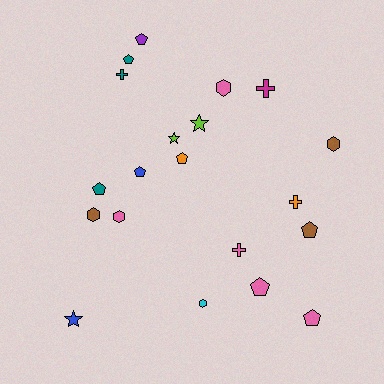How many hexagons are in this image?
There are 5 hexagons.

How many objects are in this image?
There are 20 objects.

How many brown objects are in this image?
There are 3 brown objects.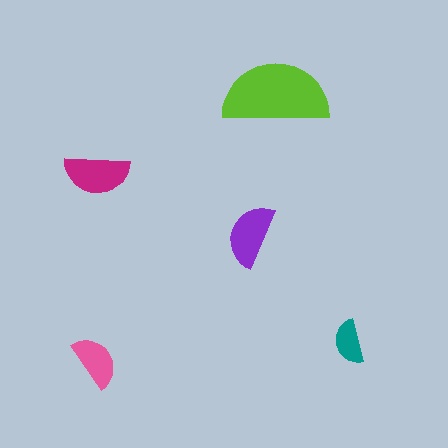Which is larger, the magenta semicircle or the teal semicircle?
The magenta one.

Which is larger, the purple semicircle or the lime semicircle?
The lime one.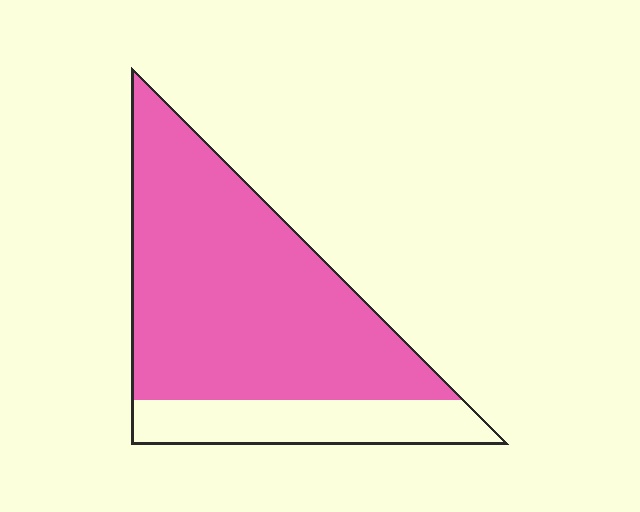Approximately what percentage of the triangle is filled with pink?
Approximately 80%.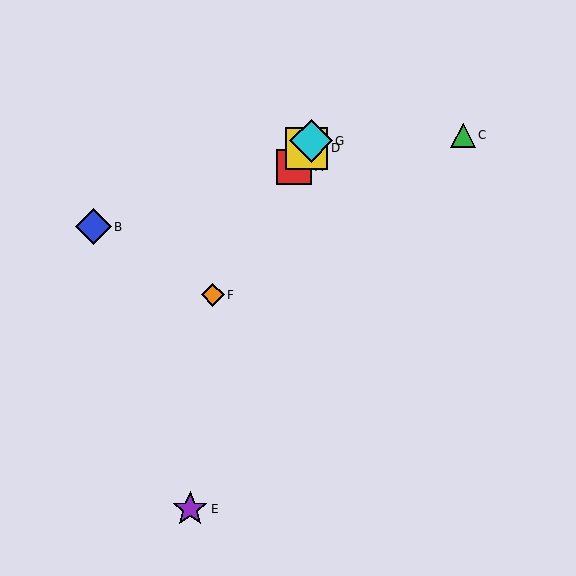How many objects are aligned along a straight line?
4 objects (A, D, F, G) are aligned along a straight line.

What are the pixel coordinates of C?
Object C is at (463, 135).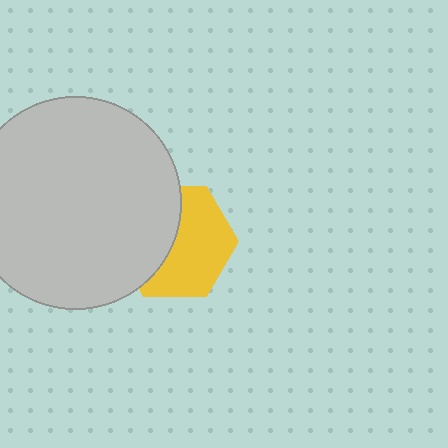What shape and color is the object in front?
The object in front is a light gray circle.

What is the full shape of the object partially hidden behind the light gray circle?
The partially hidden object is a yellow hexagon.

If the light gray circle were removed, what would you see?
You would see the complete yellow hexagon.